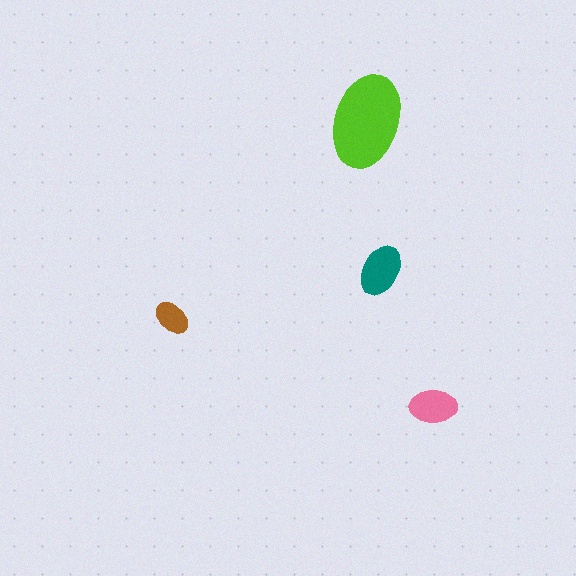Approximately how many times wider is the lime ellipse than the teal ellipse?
About 2 times wider.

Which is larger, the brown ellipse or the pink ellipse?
The pink one.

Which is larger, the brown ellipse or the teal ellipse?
The teal one.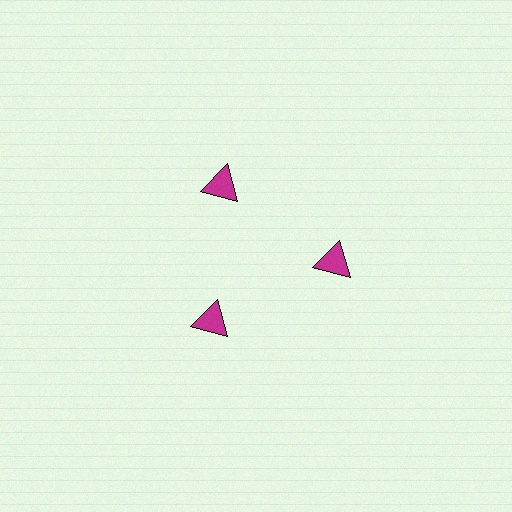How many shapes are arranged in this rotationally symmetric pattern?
There are 3 shapes, arranged in 3 groups of 1.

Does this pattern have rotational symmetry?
Yes, this pattern has 3-fold rotational symmetry. It looks the same after rotating 120 degrees around the center.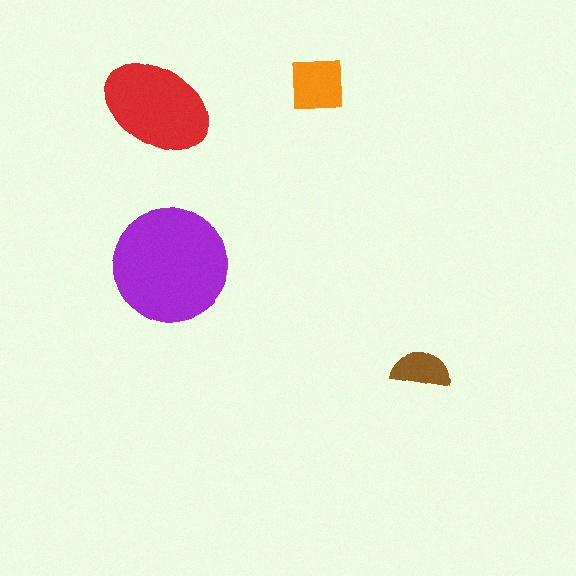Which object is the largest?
The purple circle.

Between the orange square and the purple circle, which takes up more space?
The purple circle.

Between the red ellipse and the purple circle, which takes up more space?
The purple circle.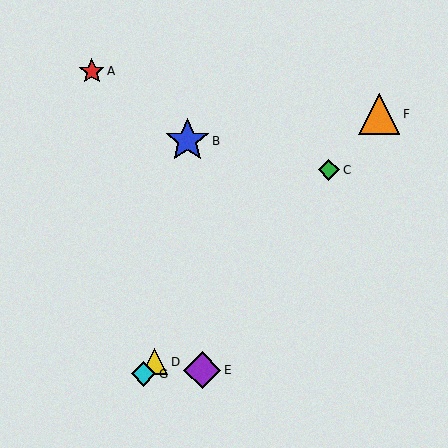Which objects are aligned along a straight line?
Objects C, D, F, G are aligned along a straight line.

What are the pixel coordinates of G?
Object G is at (144, 374).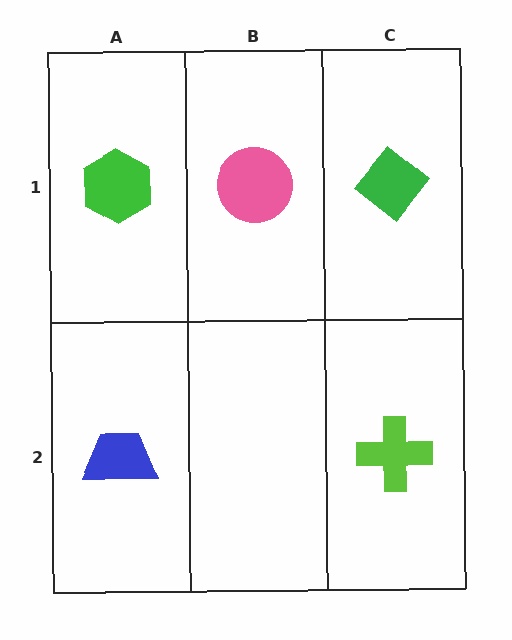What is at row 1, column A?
A green hexagon.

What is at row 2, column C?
A lime cross.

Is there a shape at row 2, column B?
No, that cell is empty.